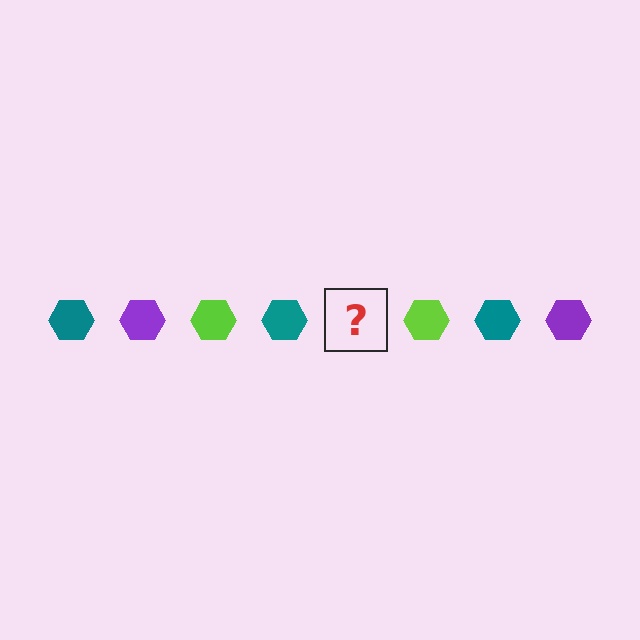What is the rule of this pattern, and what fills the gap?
The rule is that the pattern cycles through teal, purple, lime hexagons. The gap should be filled with a purple hexagon.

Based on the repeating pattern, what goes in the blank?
The blank should be a purple hexagon.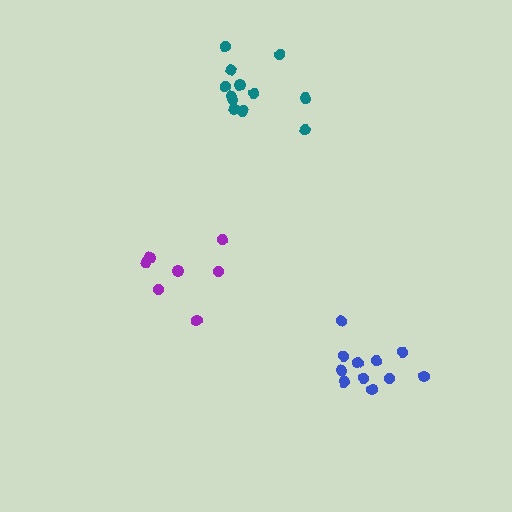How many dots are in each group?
Group 1: 12 dots, Group 2: 11 dots, Group 3: 7 dots (30 total).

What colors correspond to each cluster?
The clusters are colored: teal, blue, purple.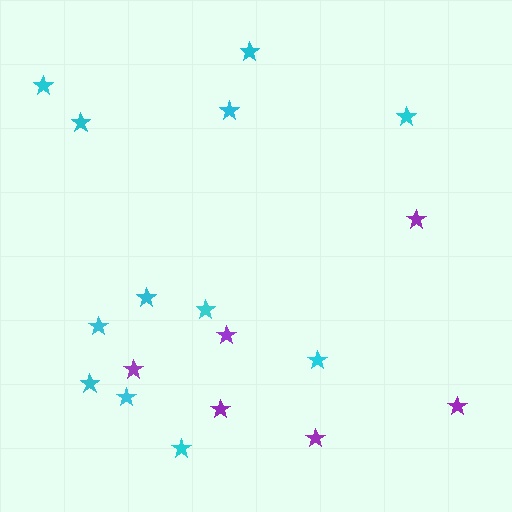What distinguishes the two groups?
There are 2 groups: one group of cyan stars (12) and one group of purple stars (6).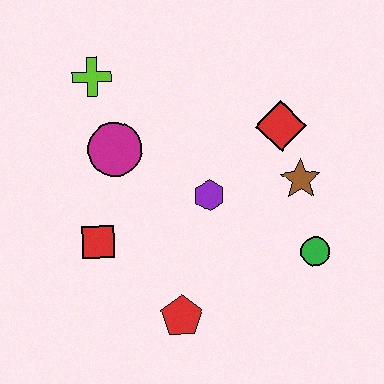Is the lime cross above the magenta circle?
Yes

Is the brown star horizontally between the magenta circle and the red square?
No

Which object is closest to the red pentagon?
The red square is closest to the red pentagon.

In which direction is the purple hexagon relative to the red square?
The purple hexagon is to the right of the red square.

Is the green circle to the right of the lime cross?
Yes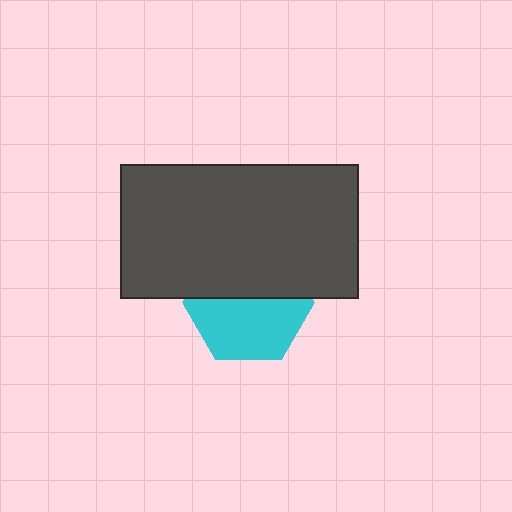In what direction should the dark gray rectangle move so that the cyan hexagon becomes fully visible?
The dark gray rectangle should move up. That is the shortest direction to clear the overlap and leave the cyan hexagon fully visible.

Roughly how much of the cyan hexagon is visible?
About half of it is visible (roughly 53%).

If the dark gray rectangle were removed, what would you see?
You would see the complete cyan hexagon.